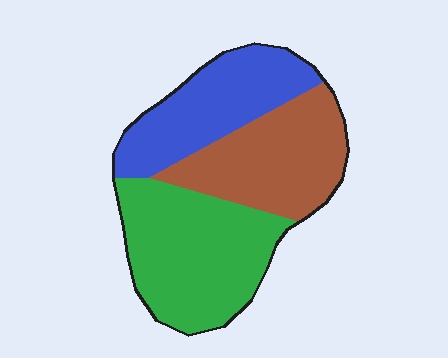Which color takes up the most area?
Green, at roughly 40%.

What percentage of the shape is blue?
Blue covers roughly 30% of the shape.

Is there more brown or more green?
Green.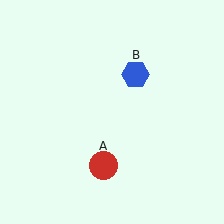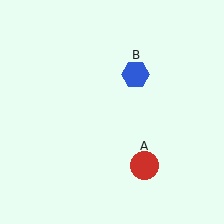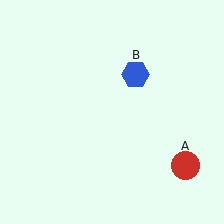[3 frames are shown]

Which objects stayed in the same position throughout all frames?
Blue hexagon (object B) remained stationary.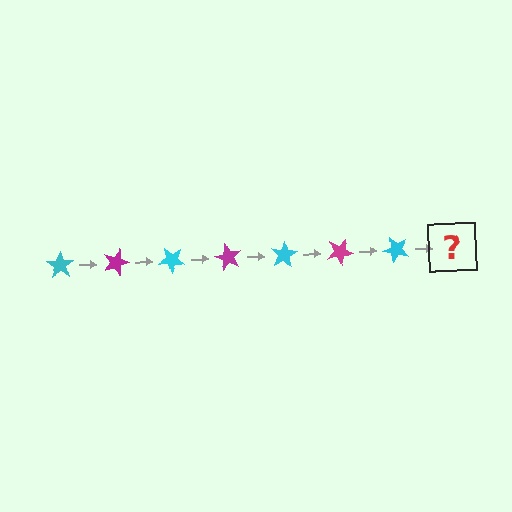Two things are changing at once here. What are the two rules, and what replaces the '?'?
The two rules are that it rotates 20 degrees each step and the color cycles through cyan and magenta. The '?' should be a magenta star, rotated 140 degrees from the start.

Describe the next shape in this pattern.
It should be a magenta star, rotated 140 degrees from the start.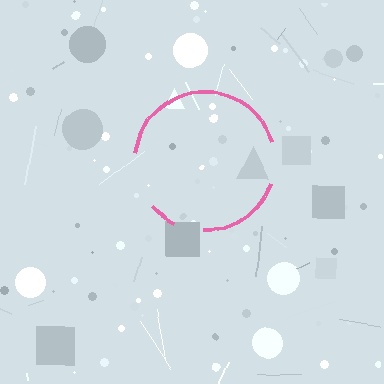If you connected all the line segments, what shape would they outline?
They would outline a circle.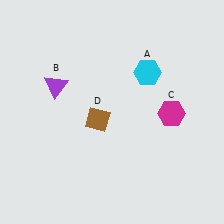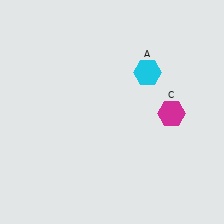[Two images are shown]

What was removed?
The purple triangle (B), the brown diamond (D) were removed in Image 2.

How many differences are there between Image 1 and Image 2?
There are 2 differences between the two images.